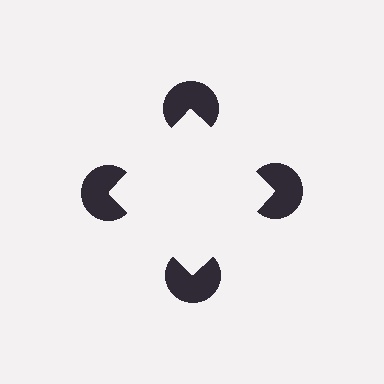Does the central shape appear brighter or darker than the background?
It typically appears slightly brighter than the background, even though no actual brightness change is drawn.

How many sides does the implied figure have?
4 sides.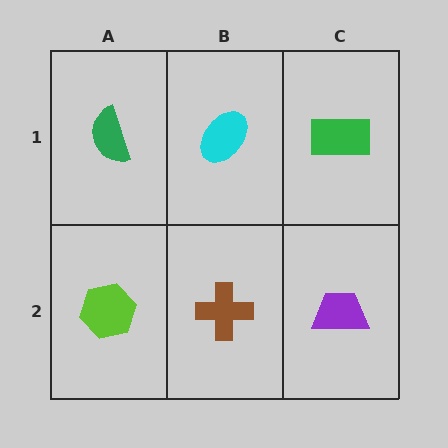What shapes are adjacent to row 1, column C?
A purple trapezoid (row 2, column C), a cyan ellipse (row 1, column B).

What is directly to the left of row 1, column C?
A cyan ellipse.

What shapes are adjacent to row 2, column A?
A green semicircle (row 1, column A), a brown cross (row 2, column B).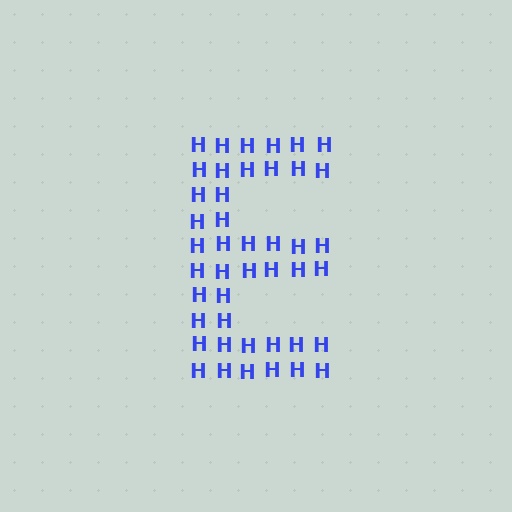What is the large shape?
The large shape is the letter E.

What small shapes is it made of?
It is made of small letter H's.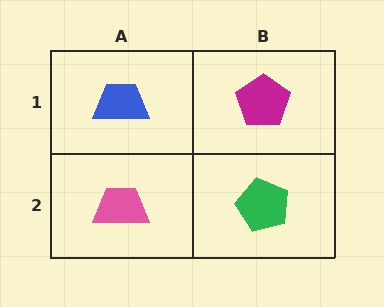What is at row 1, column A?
A blue trapezoid.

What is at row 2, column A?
A pink trapezoid.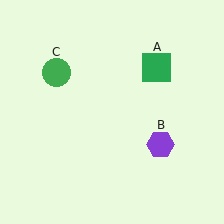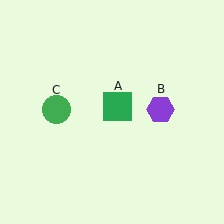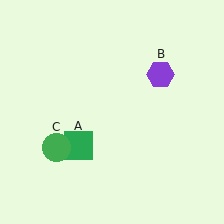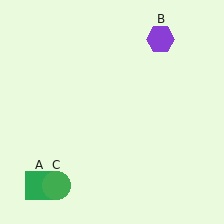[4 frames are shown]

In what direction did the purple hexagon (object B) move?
The purple hexagon (object B) moved up.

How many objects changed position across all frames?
3 objects changed position: green square (object A), purple hexagon (object B), green circle (object C).